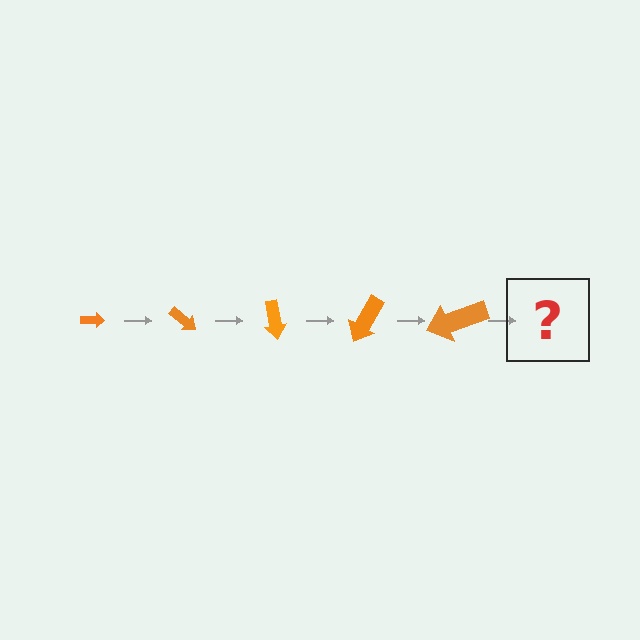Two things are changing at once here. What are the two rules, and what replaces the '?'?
The two rules are that the arrow grows larger each step and it rotates 40 degrees each step. The '?' should be an arrow, larger than the previous one and rotated 200 degrees from the start.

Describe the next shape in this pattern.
It should be an arrow, larger than the previous one and rotated 200 degrees from the start.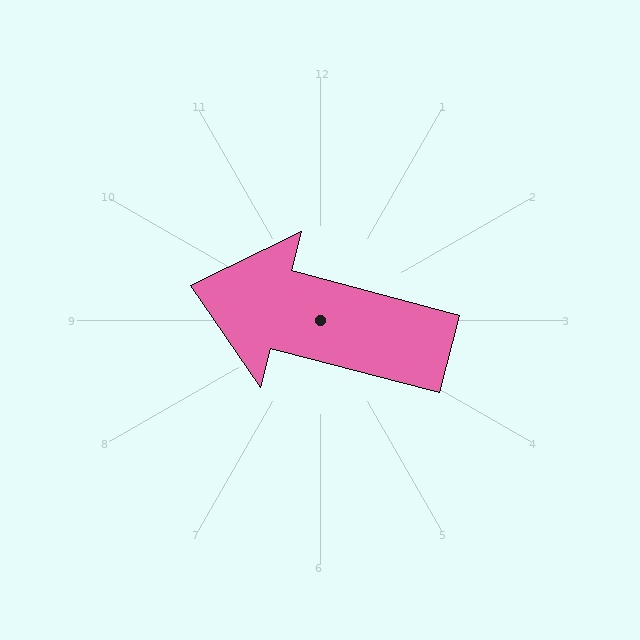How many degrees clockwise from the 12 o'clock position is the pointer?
Approximately 285 degrees.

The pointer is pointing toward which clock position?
Roughly 9 o'clock.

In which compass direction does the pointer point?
West.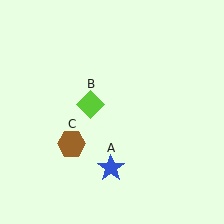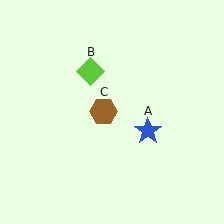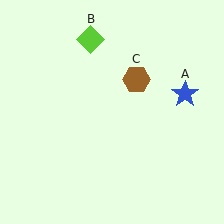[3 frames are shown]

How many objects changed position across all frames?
3 objects changed position: blue star (object A), lime diamond (object B), brown hexagon (object C).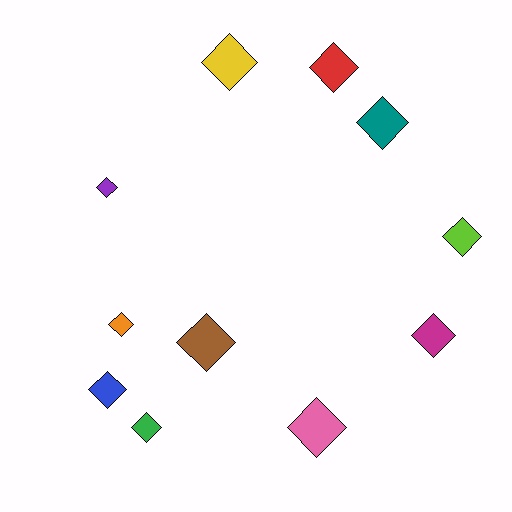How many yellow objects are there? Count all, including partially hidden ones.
There is 1 yellow object.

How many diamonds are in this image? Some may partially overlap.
There are 11 diamonds.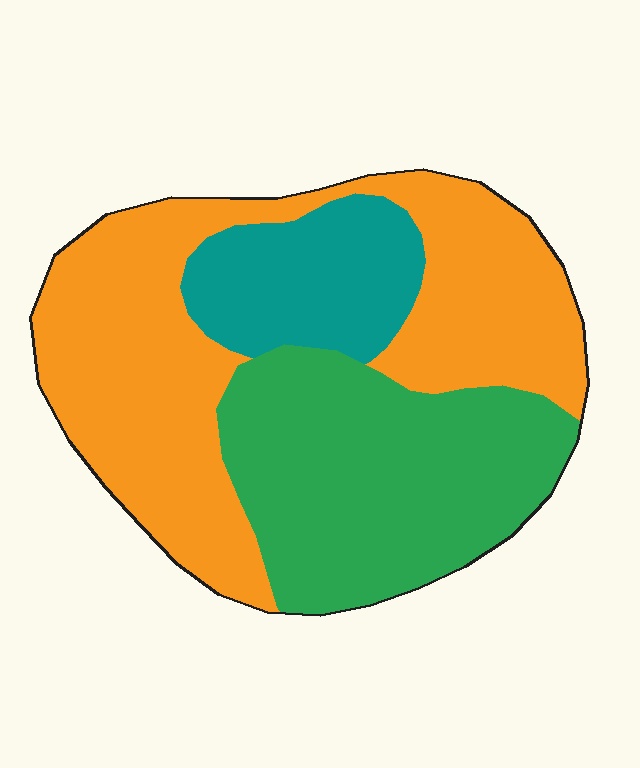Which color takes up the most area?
Orange, at roughly 50%.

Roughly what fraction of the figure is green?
Green takes up between a quarter and a half of the figure.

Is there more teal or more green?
Green.